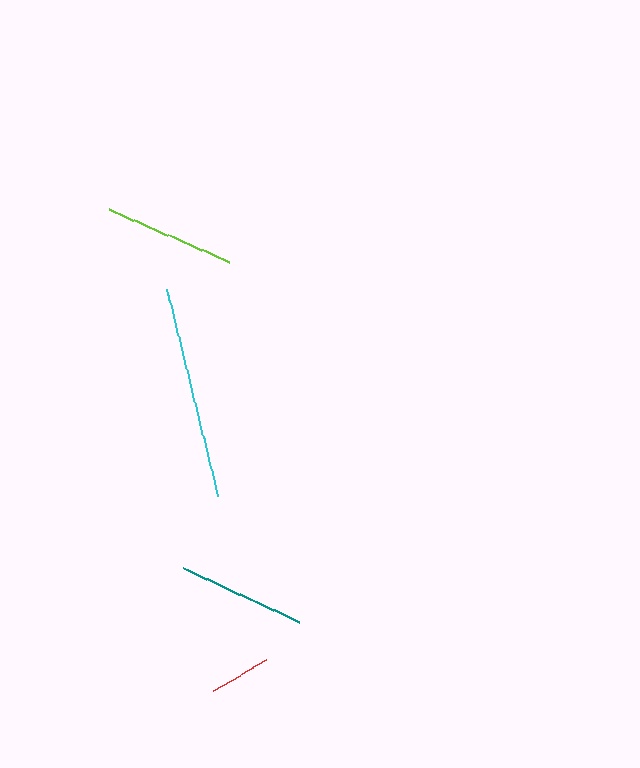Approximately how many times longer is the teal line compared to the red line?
The teal line is approximately 2.1 times the length of the red line.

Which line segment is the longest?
The cyan line is the longest at approximately 214 pixels.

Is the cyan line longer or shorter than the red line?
The cyan line is longer than the red line.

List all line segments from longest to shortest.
From longest to shortest: cyan, lime, teal, red.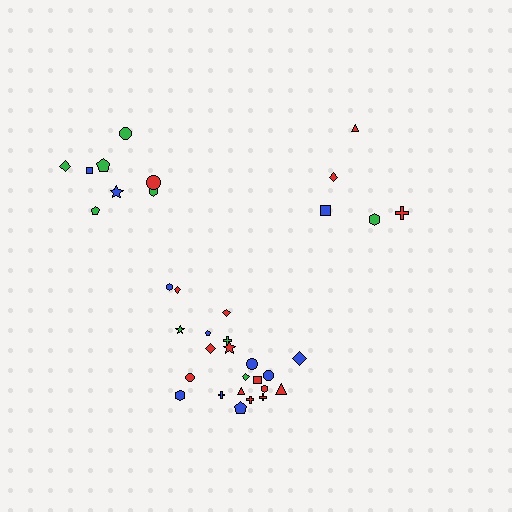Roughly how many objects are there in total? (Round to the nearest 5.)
Roughly 35 objects in total.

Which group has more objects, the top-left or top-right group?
The top-left group.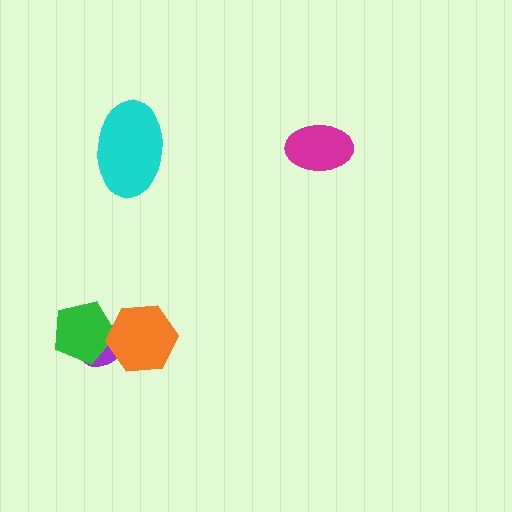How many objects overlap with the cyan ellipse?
0 objects overlap with the cyan ellipse.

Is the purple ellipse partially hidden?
Yes, it is partially covered by another shape.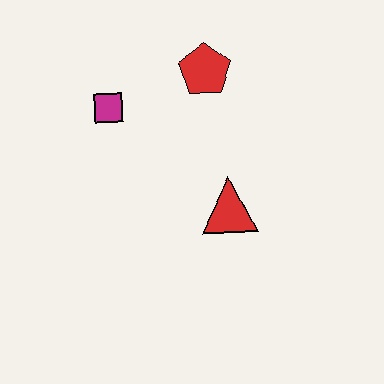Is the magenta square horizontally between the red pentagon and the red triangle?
No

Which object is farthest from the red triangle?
The magenta square is farthest from the red triangle.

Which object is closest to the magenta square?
The red pentagon is closest to the magenta square.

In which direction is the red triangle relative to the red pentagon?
The red triangle is below the red pentagon.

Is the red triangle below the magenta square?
Yes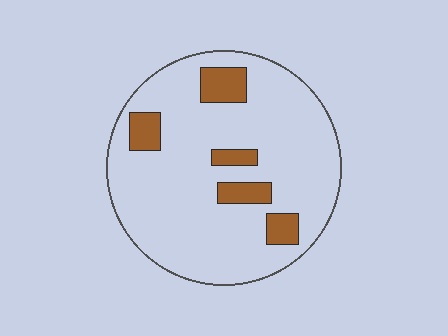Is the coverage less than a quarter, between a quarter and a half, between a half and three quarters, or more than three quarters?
Less than a quarter.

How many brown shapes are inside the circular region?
5.